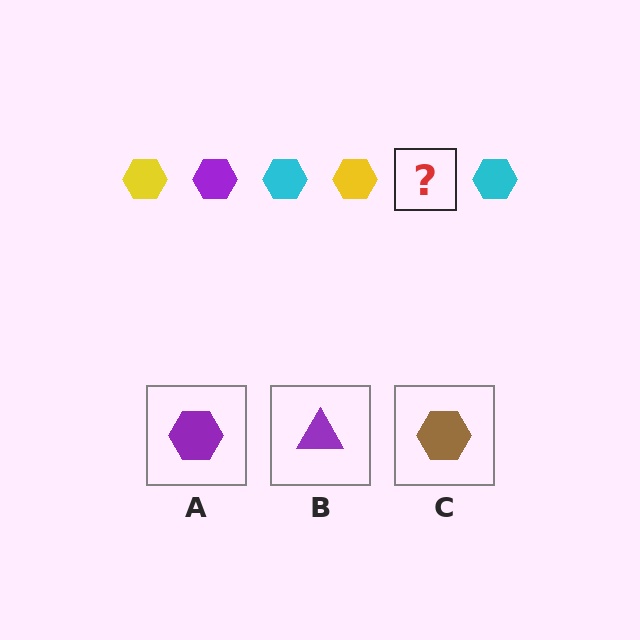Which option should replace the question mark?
Option A.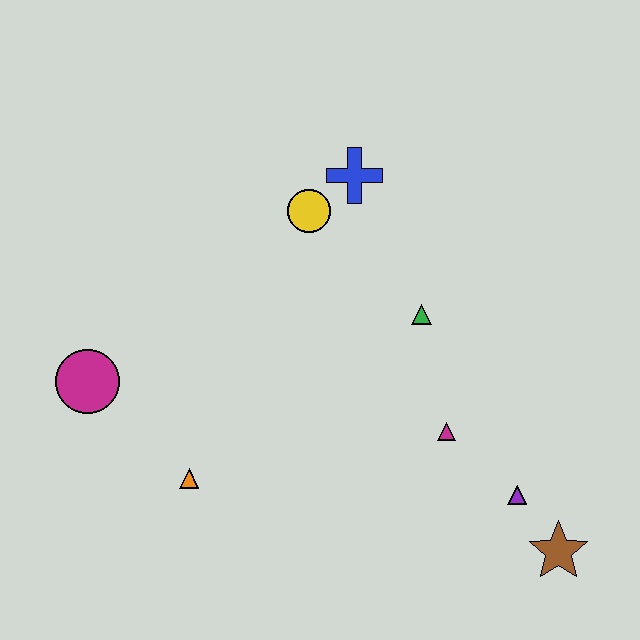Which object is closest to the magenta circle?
The orange triangle is closest to the magenta circle.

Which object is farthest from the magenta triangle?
The magenta circle is farthest from the magenta triangle.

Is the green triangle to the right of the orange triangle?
Yes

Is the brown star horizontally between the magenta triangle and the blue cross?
No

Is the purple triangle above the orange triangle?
No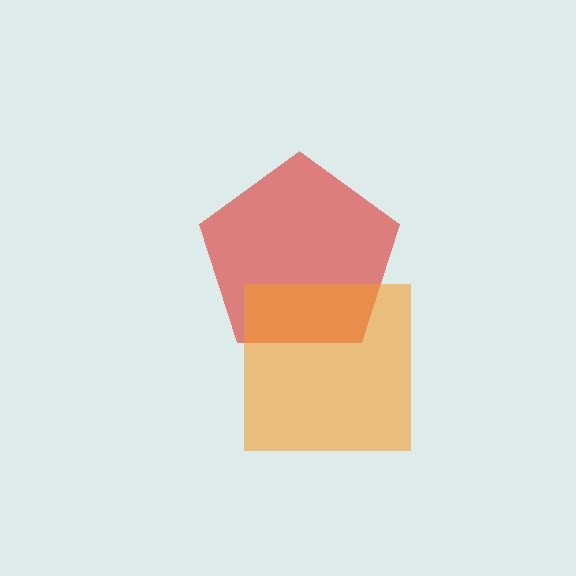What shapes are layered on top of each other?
The layered shapes are: a red pentagon, an orange square.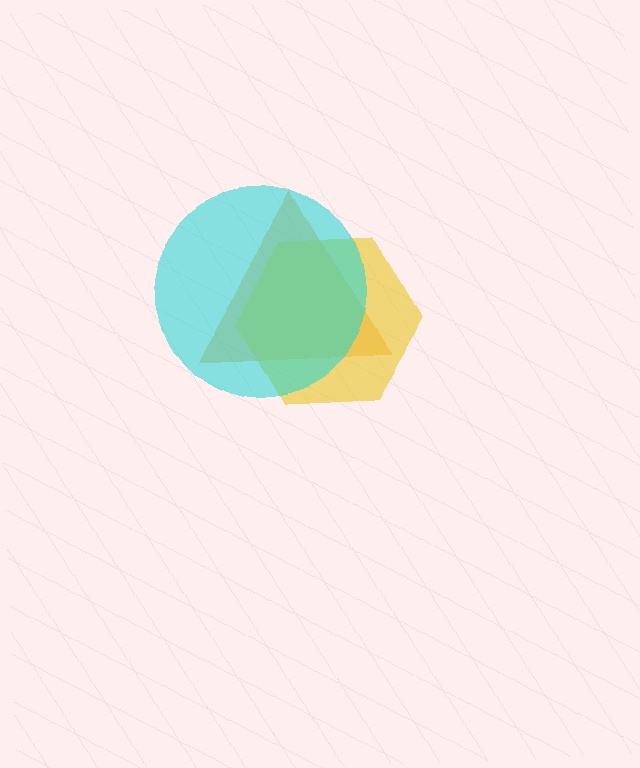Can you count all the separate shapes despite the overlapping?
Yes, there are 3 separate shapes.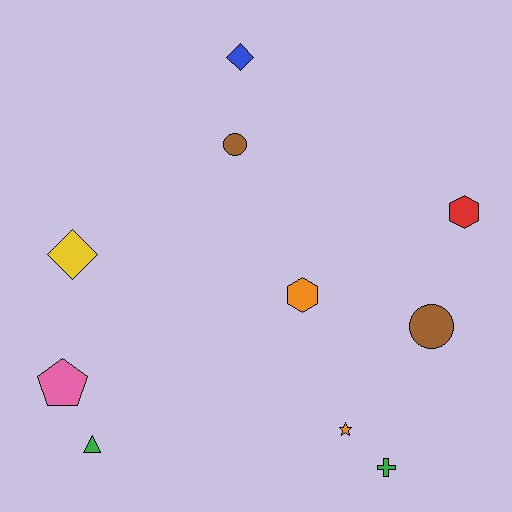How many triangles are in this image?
There is 1 triangle.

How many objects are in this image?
There are 10 objects.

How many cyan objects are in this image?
There are no cyan objects.